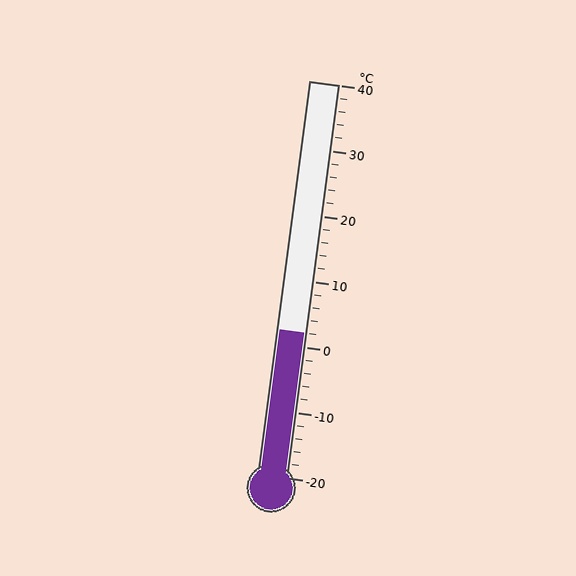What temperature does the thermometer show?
The thermometer shows approximately 2°C.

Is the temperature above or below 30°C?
The temperature is below 30°C.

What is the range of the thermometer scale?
The thermometer scale ranges from -20°C to 40°C.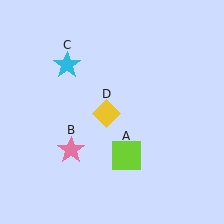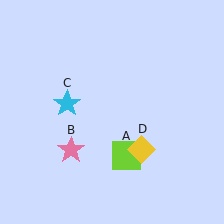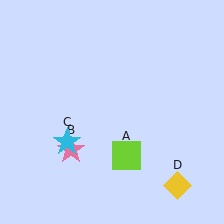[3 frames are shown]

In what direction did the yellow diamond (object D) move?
The yellow diamond (object D) moved down and to the right.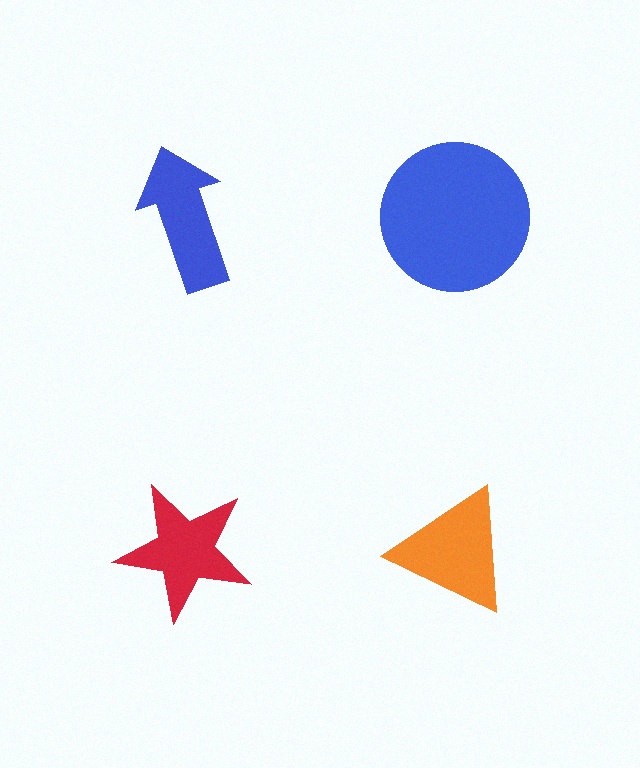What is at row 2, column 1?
A red star.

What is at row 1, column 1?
A blue arrow.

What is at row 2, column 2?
An orange triangle.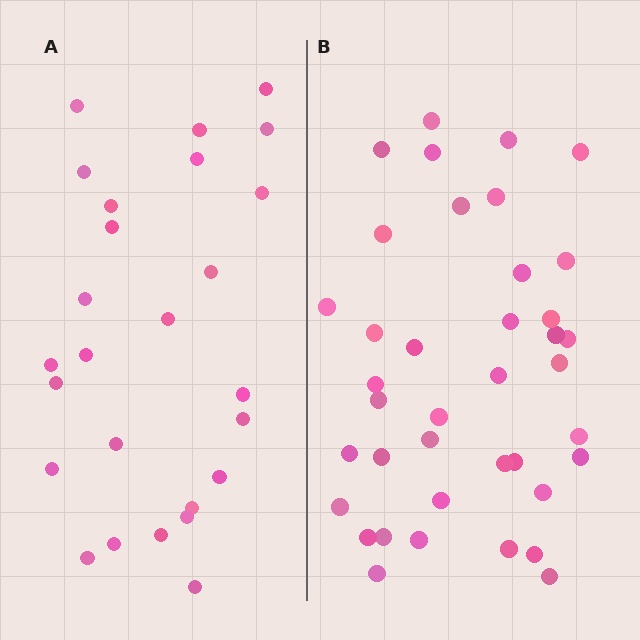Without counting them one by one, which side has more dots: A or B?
Region B (the right region) has more dots.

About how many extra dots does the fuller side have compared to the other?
Region B has approximately 15 more dots than region A.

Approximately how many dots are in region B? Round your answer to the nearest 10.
About 40 dots. (The exact count is 39, which rounds to 40.)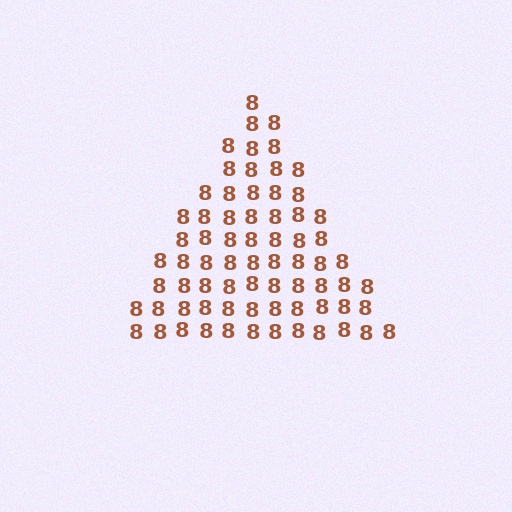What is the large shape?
The large shape is a triangle.